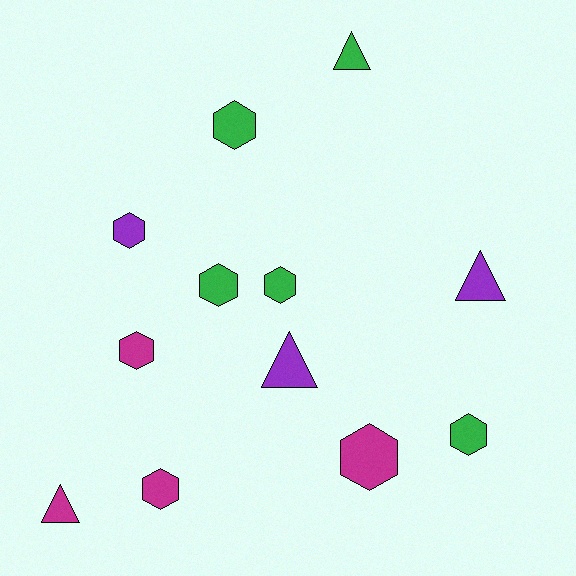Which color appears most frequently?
Green, with 5 objects.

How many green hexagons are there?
There are 4 green hexagons.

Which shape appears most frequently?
Hexagon, with 8 objects.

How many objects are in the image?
There are 12 objects.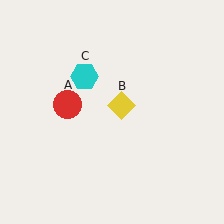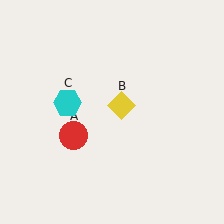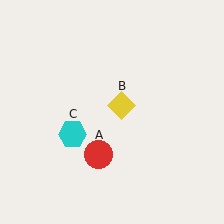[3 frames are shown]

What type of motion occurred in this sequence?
The red circle (object A), cyan hexagon (object C) rotated counterclockwise around the center of the scene.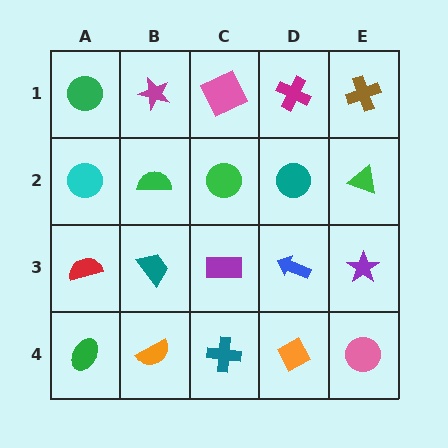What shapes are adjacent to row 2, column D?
A magenta cross (row 1, column D), a blue arrow (row 3, column D), a green circle (row 2, column C), a green triangle (row 2, column E).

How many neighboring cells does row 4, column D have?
3.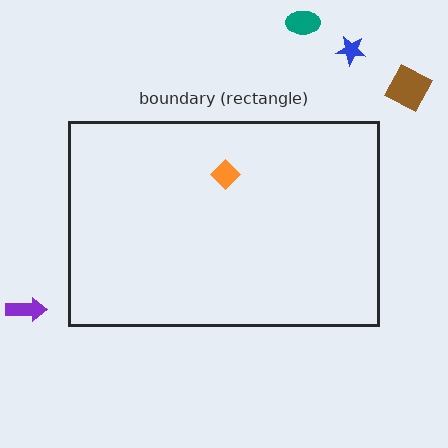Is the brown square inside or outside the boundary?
Outside.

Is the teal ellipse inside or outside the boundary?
Outside.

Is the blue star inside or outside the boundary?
Outside.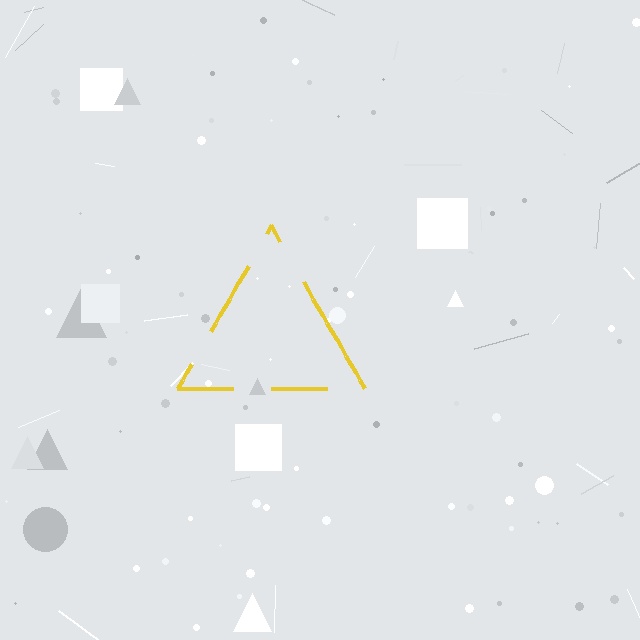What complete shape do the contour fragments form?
The contour fragments form a triangle.